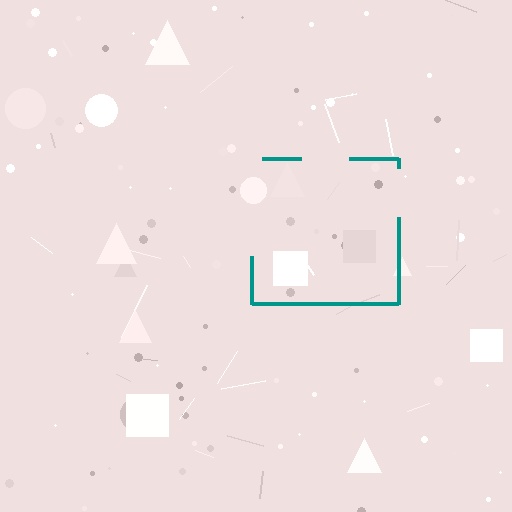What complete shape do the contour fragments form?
The contour fragments form a square.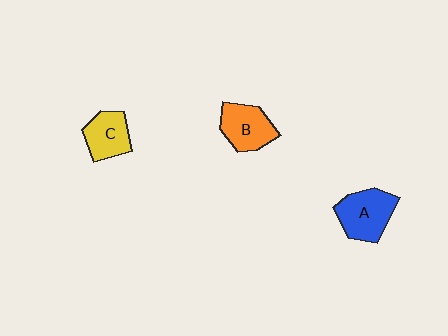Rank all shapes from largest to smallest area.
From largest to smallest: A (blue), B (orange), C (yellow).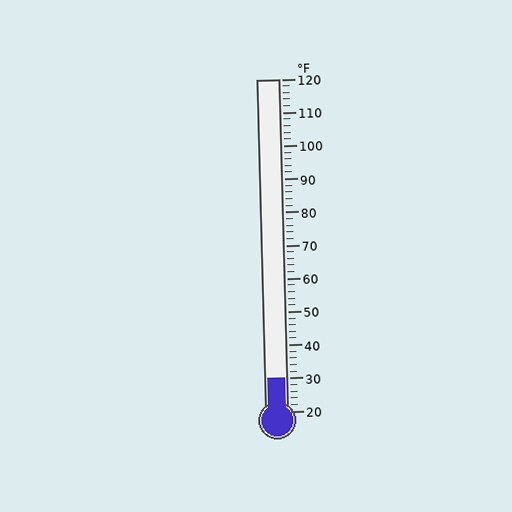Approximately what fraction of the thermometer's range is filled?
The thermometer is filled to approximately 10% of its range.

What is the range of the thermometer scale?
The thermometer scale ranges from 20°F to 120°F.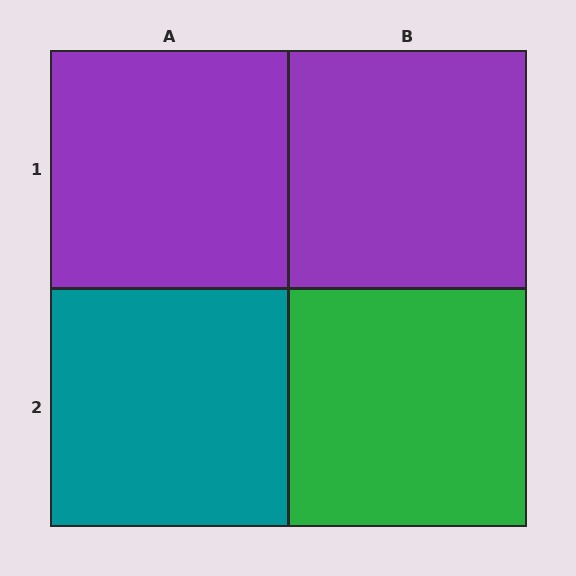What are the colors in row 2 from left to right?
Teal, green.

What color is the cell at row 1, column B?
Purple.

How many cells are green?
1 cell is green.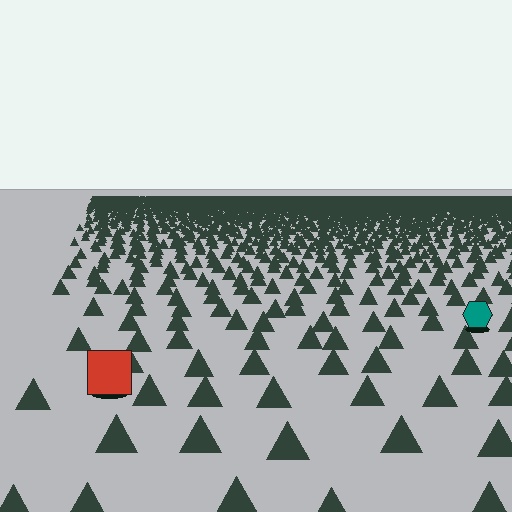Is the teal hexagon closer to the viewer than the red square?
No. The red square is closer — you can tell from the texture gradient: the ground texture is coarser near it.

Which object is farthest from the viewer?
The teal hexagon is farthest from the viewer. It appears smaller and the ground texture around it is denser.